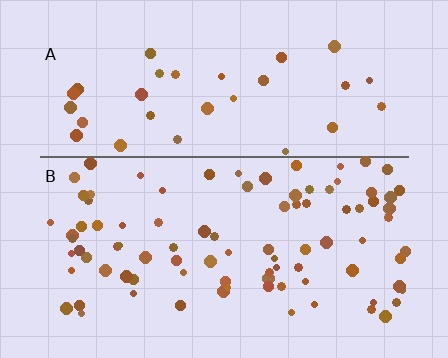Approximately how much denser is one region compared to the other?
Approximately 2.6× — region B over region A.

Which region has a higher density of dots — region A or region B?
B (the bottom).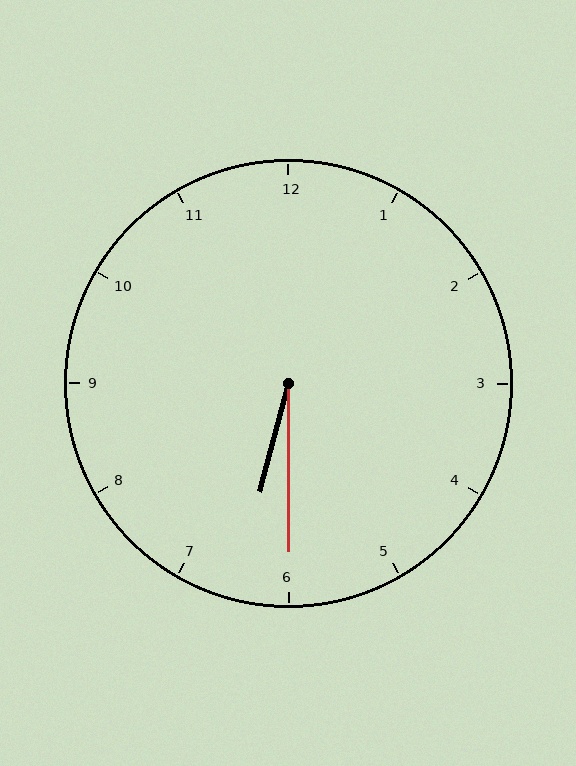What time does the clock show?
6:30.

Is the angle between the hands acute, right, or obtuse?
It is acute.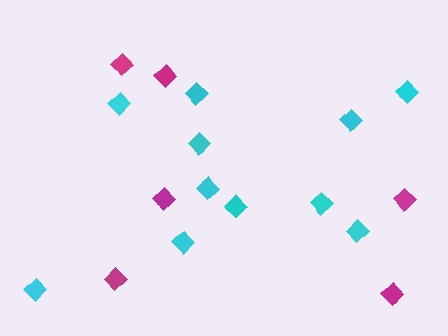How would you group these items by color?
There are 2 groups: one group of cyan diamonds (11) and one group of magenta diamonds (6).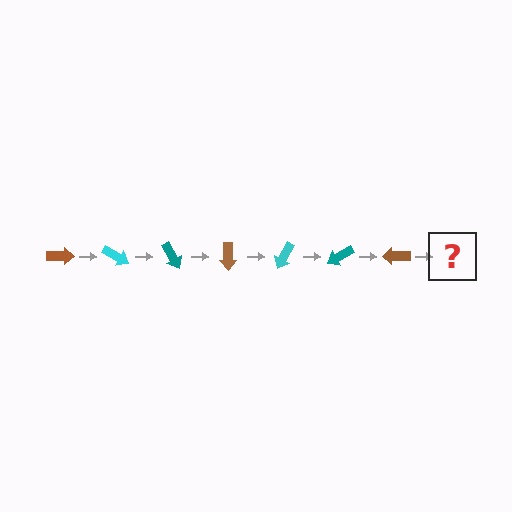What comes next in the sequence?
The next element should be a cyan arrow, rotated 210 degrees from the start.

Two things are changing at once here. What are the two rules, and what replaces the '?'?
The two rules are that it rotates 30 degrees each step and the color cycles through brown, cyan, and teal. The '?' should be a cyan arrow, rotated 210 degrees from the start.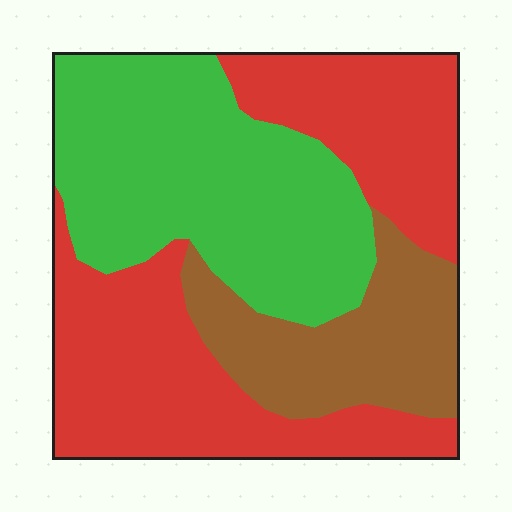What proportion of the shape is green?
Green covers around 35% of the shape.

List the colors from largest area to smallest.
From largest to smallest: red, green, brown.